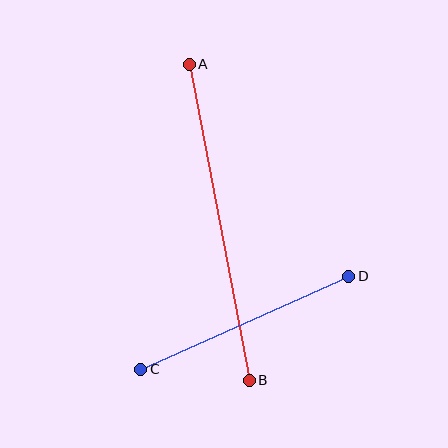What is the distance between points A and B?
The distance is approximately 321 pixels.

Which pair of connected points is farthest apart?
Points A and B are farthest apart.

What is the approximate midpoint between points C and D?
The midpoint is at approximately (245, 323) pixels.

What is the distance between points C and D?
The distance is approximately 228 pixels.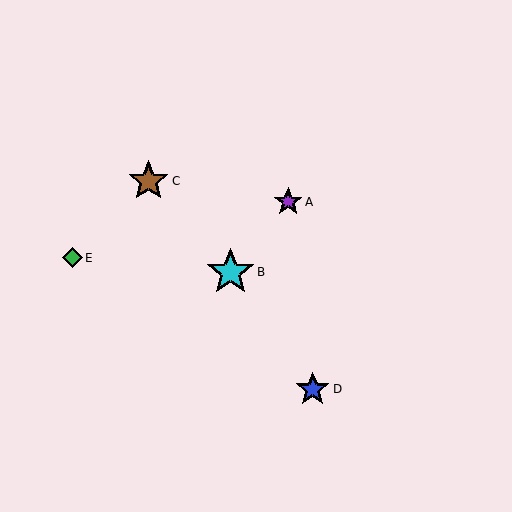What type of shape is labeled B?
Shape B is a cyan star.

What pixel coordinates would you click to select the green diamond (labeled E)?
Click at (72, 258) to select the green diamond E.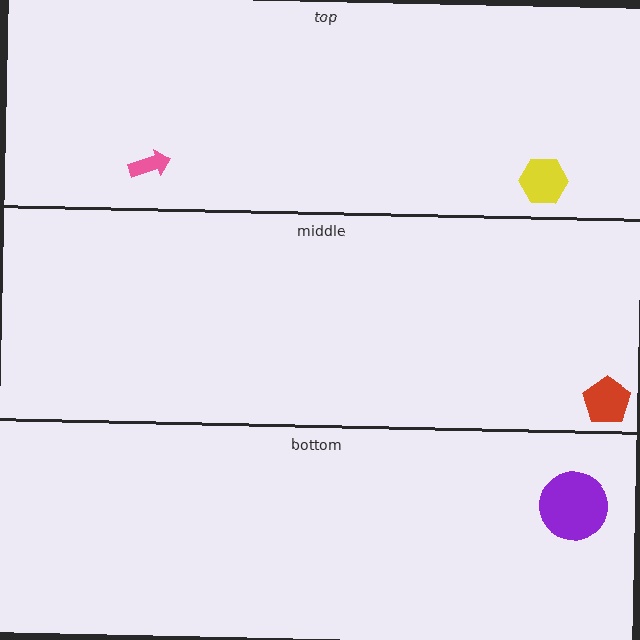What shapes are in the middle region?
The red pentagon.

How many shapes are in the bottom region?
1.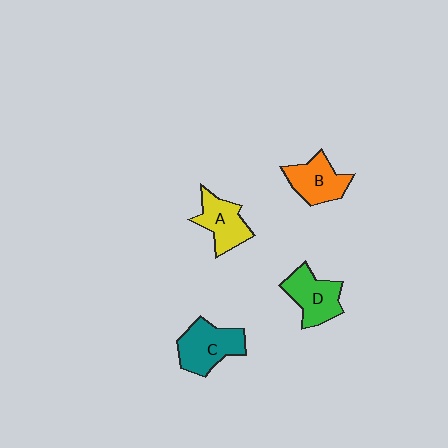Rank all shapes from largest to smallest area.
From largest to smallest: C (teal), D (green), B (orange), A (yellow).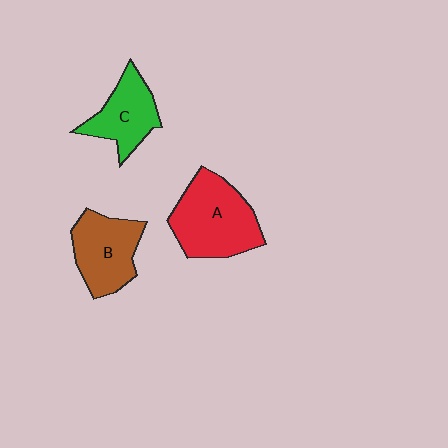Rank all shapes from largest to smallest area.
From largest to smallest: A (red), B (brown), C (green).